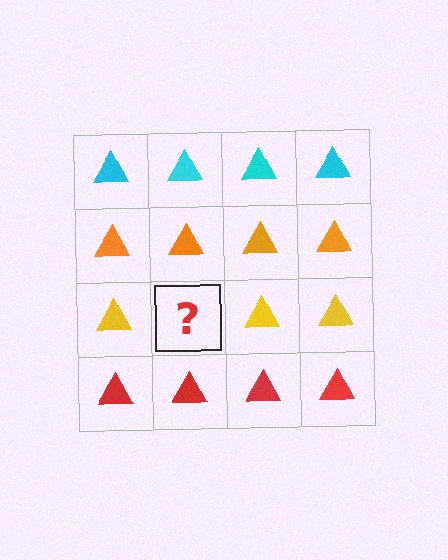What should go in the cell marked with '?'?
The missing cell should contain a yellow triangle.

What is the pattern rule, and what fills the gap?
The rule is that each row has a consistent color. The gap should be filled with a yellow triangle.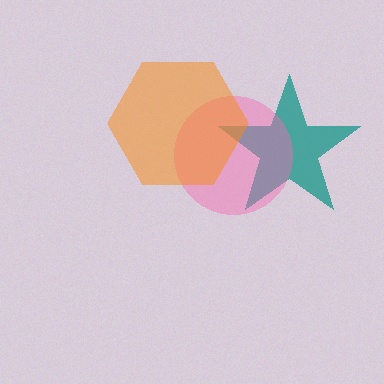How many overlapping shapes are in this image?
There are 3 overlapping shapes in the image.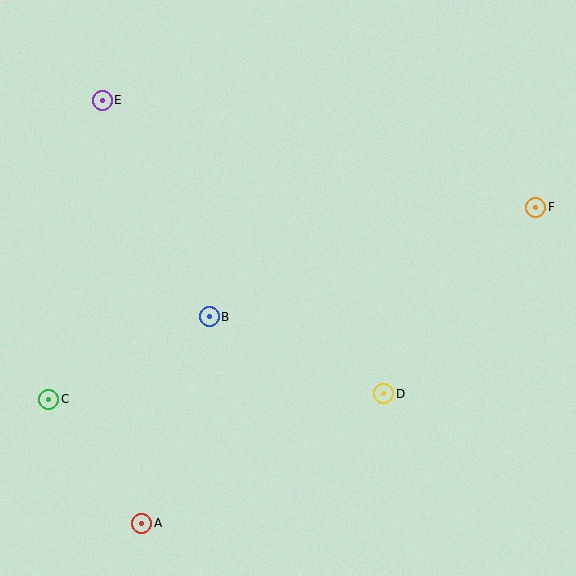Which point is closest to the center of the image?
Point B at (209, 317) is closest to the center.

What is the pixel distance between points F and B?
The distance between F and B is 344 pixels.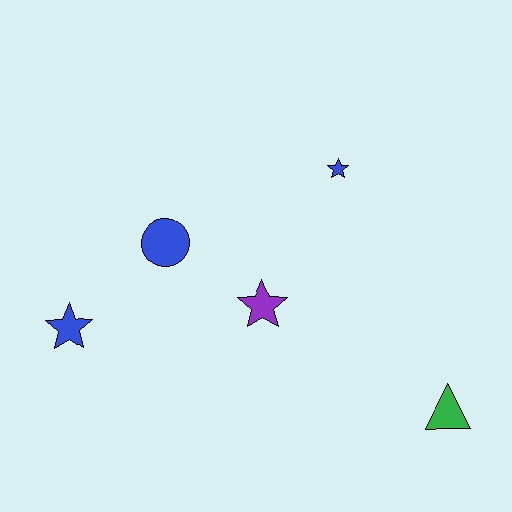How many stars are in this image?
There are 3 stars.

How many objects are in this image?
There are 5 objects.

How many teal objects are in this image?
There are no teal objects.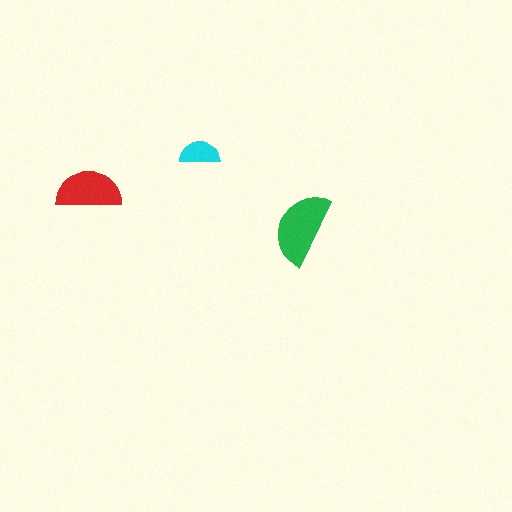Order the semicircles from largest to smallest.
the green one, the red one, the cyan one.